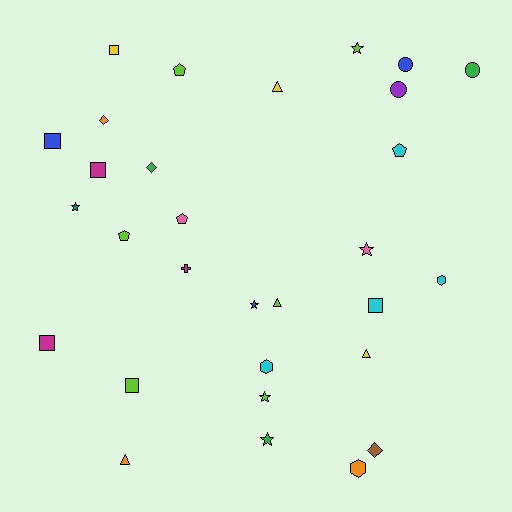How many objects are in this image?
There are 30 objects.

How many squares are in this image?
There are 6 squares.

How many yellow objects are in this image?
There are 3 yellow objects.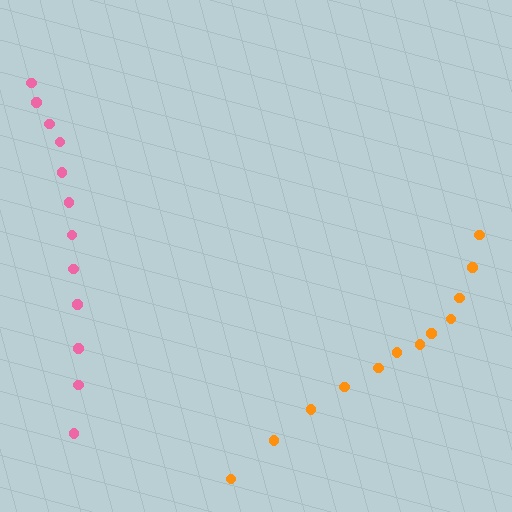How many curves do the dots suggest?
There are 2 distinct paths.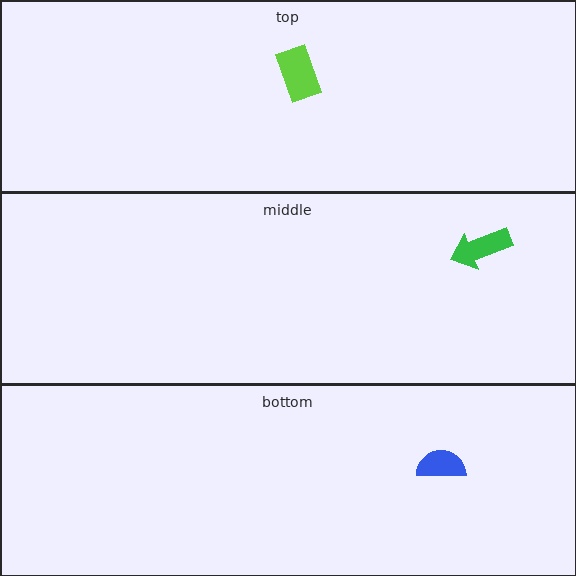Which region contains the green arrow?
The middle region.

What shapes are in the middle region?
The green arrow.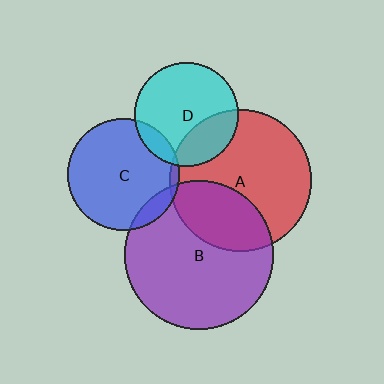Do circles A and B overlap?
Yes.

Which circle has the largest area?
Circle B (purple).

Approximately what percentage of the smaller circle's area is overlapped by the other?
Approximately 30%.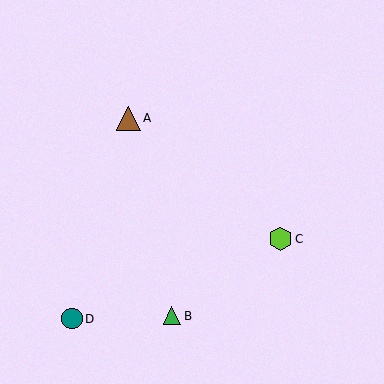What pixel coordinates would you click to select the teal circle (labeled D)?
Click at (72, 319) to select the teal circle D.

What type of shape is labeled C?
Shape C is a lime hexagon.